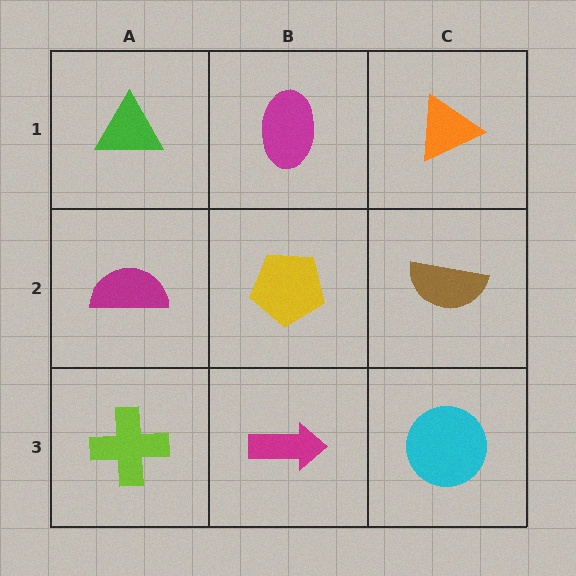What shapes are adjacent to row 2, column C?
An orange triangle (row 1, column C), a cyan circle (row 3, column C), a yellow pentagon (row 2, column B).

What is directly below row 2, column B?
A magenta arrow.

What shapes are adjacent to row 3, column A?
A magenta semicircle (row 2, column A), a magenta arrow (row 3, column B).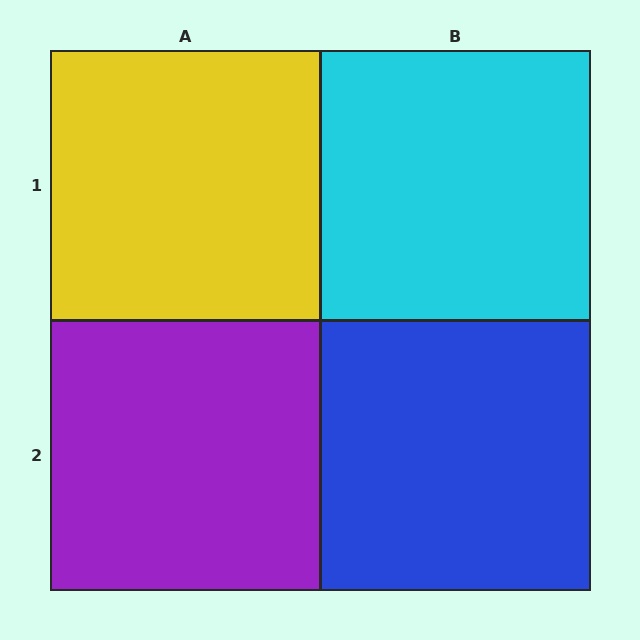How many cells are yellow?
1 cell is yellow.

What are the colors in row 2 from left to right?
Purple, blue.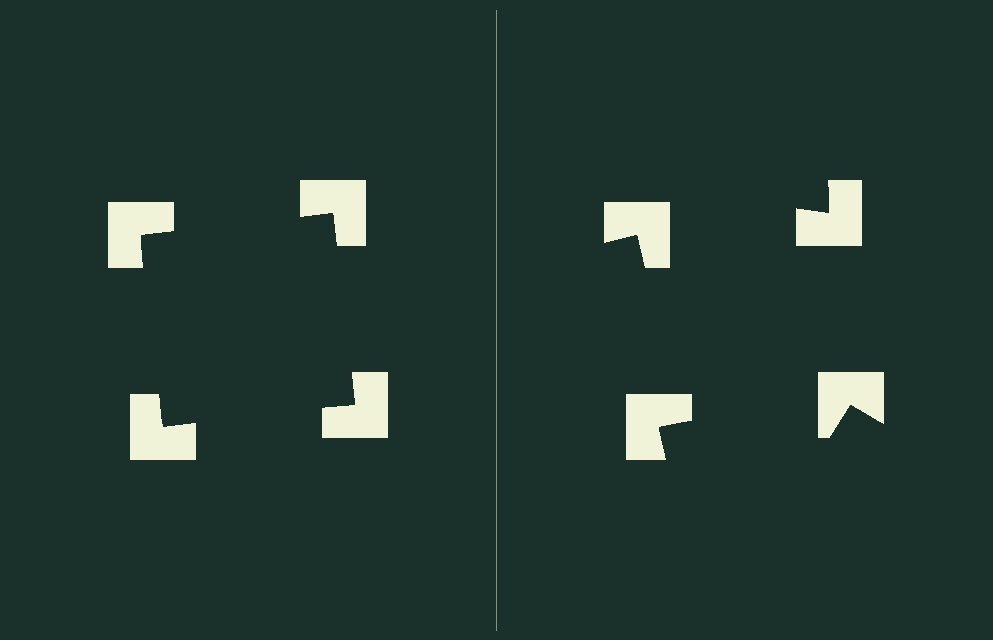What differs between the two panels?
The notched squares are positioned identically on both sides; only the wedge orientations differ. On the left they align to a square; on the right they are misaligned.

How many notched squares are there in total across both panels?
8 — 4 on each side.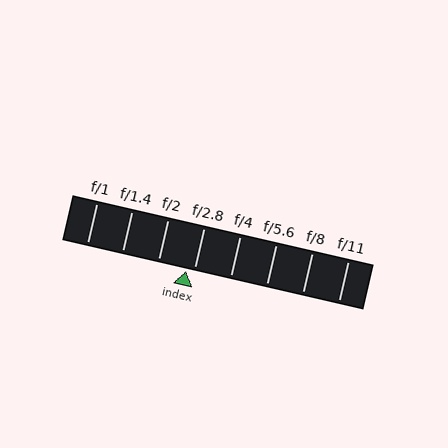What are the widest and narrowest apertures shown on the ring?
The widest aperture shown is f/1 and the narrowest is f/11.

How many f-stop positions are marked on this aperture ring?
There are 8 f-stop positions marked.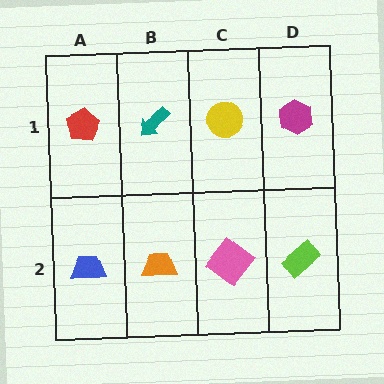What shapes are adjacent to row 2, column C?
A yellow circle (row 1, column C), an orange trapezoid (row 2, column B), a lime rectangle (row 2, column D).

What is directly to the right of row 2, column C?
A lime rectangle.